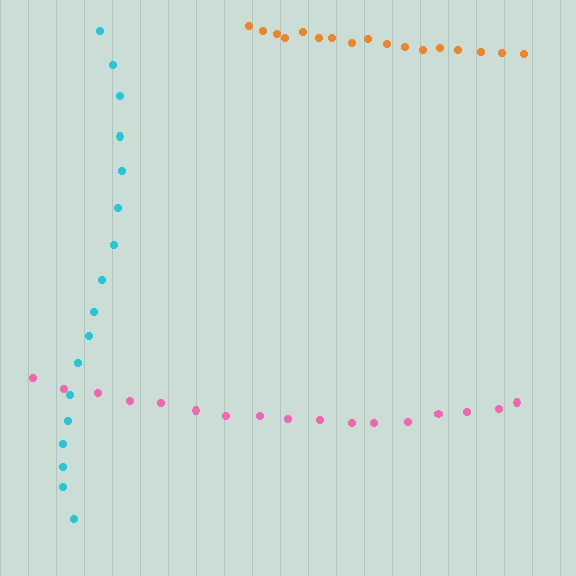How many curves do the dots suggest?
There are 3 distinct paths.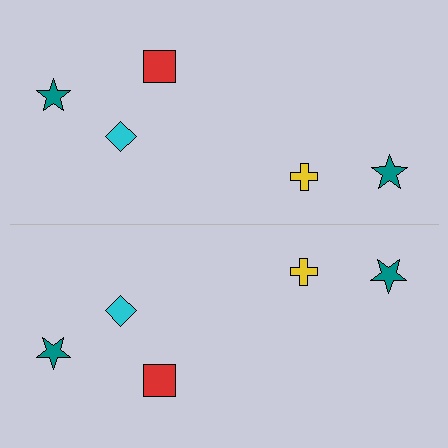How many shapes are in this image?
There are 10 shapes in this image.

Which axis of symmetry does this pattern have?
The pattern has a horizontal axis of symmetry running through the center of the image.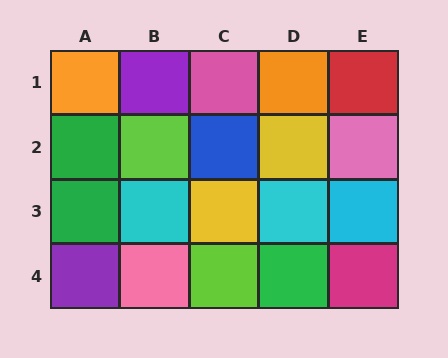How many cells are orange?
2 cells are orange.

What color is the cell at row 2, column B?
Lime.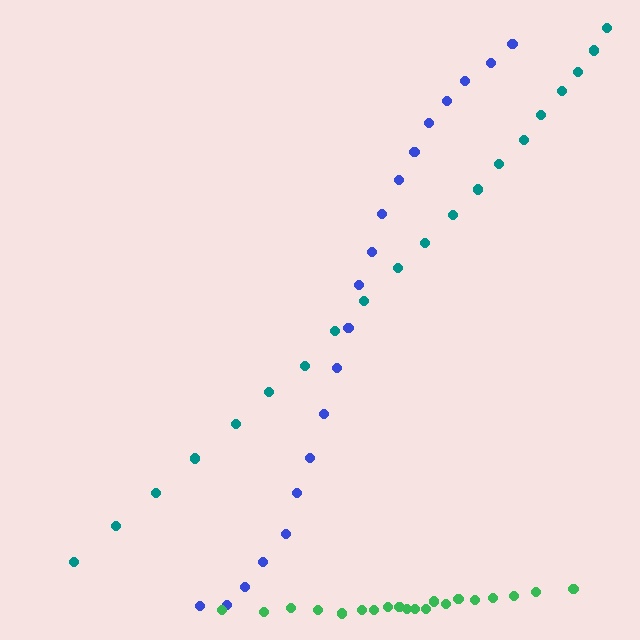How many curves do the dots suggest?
There are 3 distinct paths.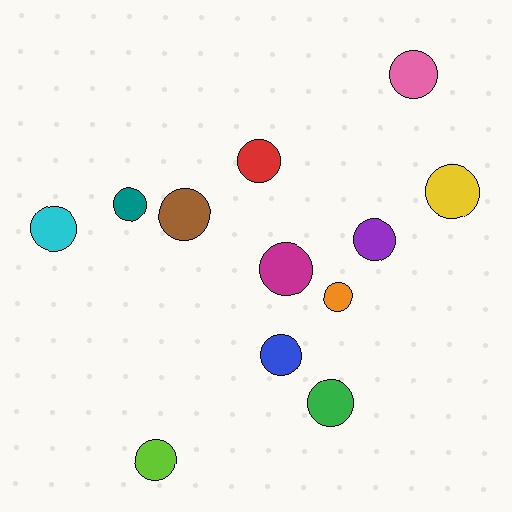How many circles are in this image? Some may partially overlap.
There are 12 circles.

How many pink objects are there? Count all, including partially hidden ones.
There is 1 pink object.